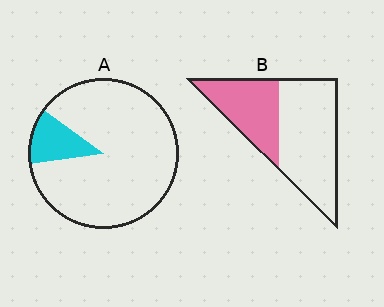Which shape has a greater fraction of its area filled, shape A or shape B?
Shape B.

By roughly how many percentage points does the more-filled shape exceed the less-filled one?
By roughly 25 percentage points (B over A).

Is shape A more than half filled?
No.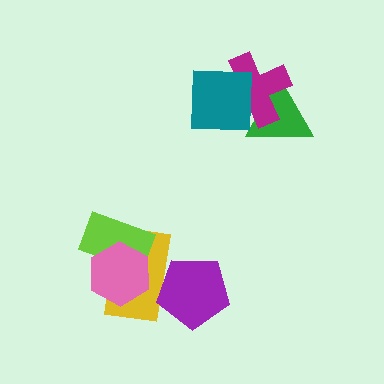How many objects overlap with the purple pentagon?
1 object overlaps with the purple pentagon.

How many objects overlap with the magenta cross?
2 objects overlap with the magenta cross.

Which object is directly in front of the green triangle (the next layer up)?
The magenta cross is directly in front of the green triangle.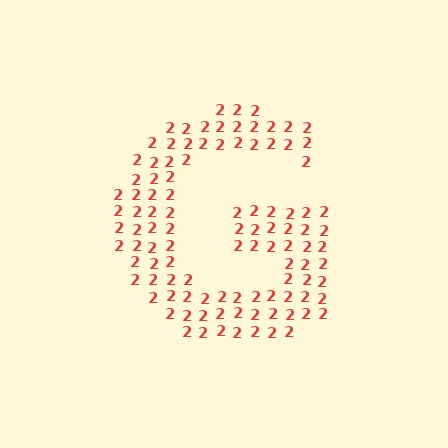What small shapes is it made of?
It is made of small digit 2's.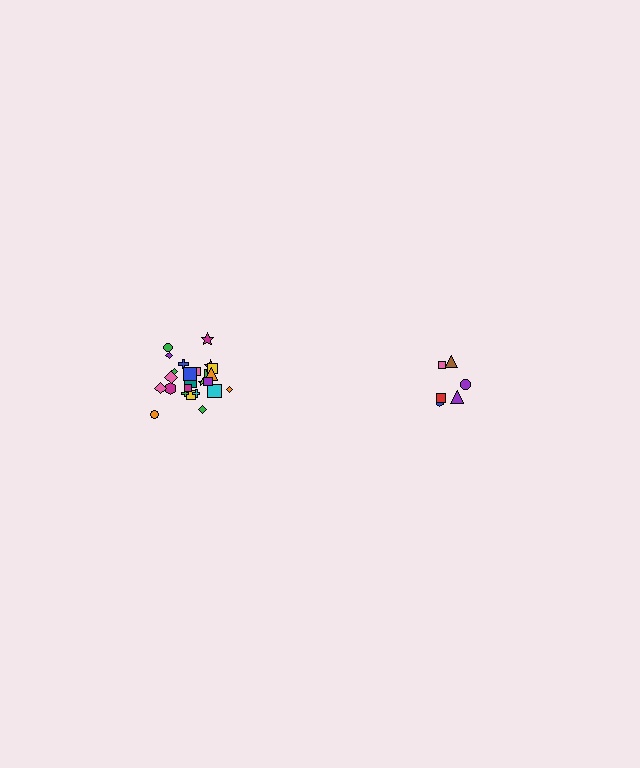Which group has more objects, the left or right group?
The left group.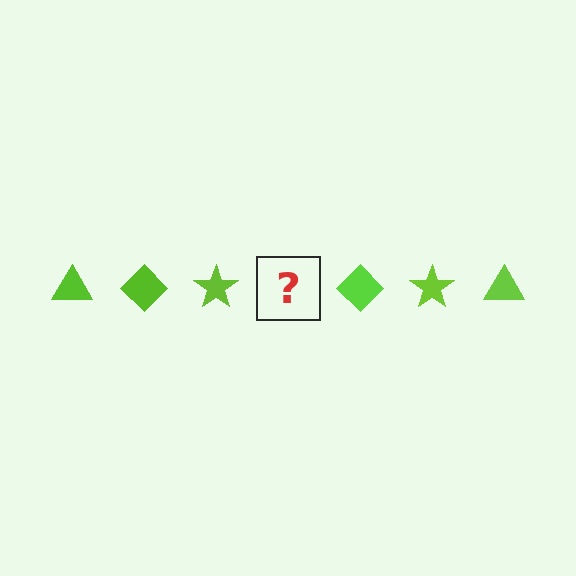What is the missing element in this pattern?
The missing element is a lime triangle.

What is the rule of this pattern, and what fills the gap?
The rule is that the pattern cycles through triangle, diamond, star shapes in lime. The gap should be filled with a lime triangle.